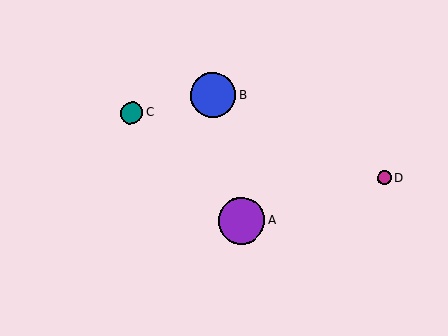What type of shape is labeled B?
Shape B is a blue circle.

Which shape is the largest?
The purple circle (labeled A) is the largest.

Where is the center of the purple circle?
The center of the purple circle is at (241, 221).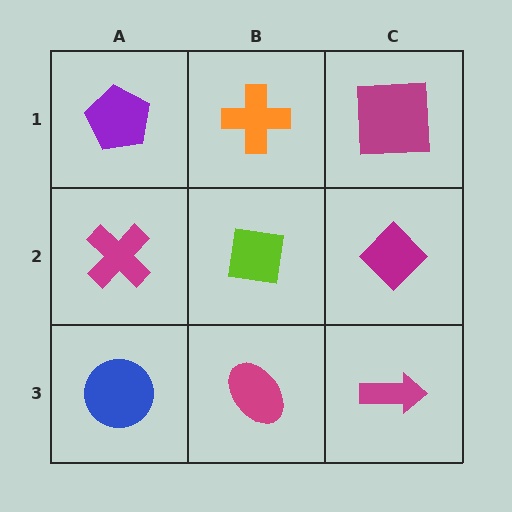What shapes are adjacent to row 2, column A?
A purple pentagon (row 1, column A), a blue circle (row 3, column A), a lime square (row 2, column B).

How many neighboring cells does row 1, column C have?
2.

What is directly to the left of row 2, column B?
A magenta cross.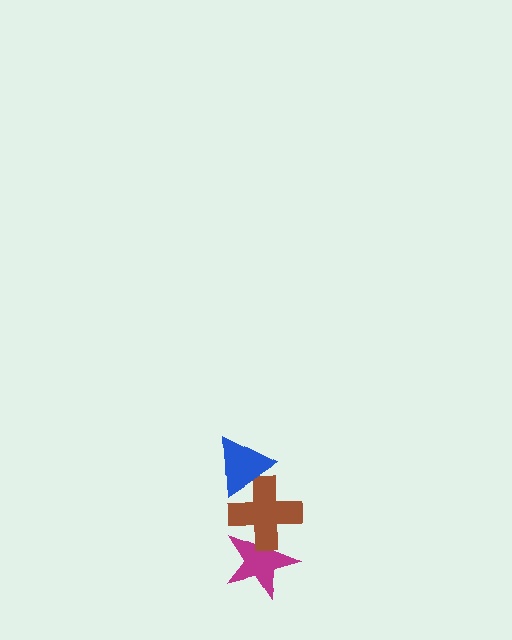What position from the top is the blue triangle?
The blue triangle is 1st from the top.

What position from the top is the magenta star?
The magenta star is 3rd from the top.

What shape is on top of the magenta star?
The brown cross is on top of the magenta star.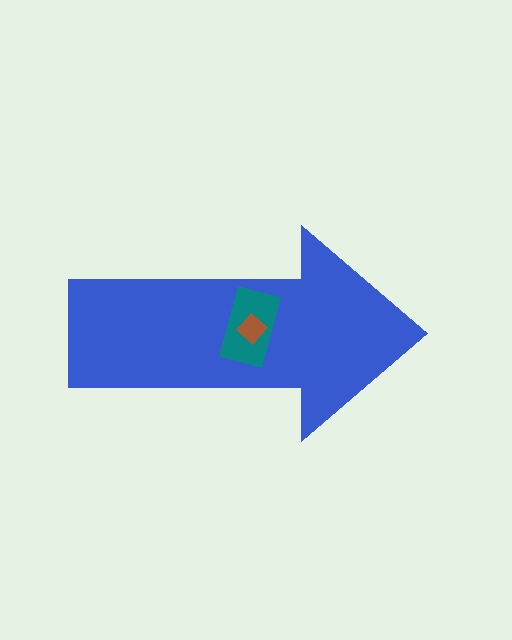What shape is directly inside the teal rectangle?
The brown diamond.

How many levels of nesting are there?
3.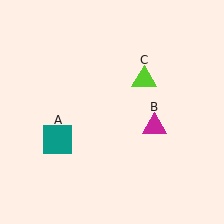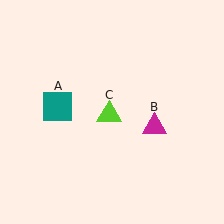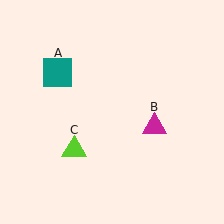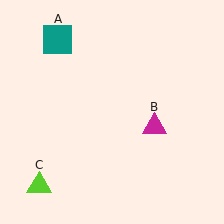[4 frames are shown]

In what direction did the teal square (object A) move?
The teal square (object A) moved up.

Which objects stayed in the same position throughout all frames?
Magenta triangle (object B) remained stationary.